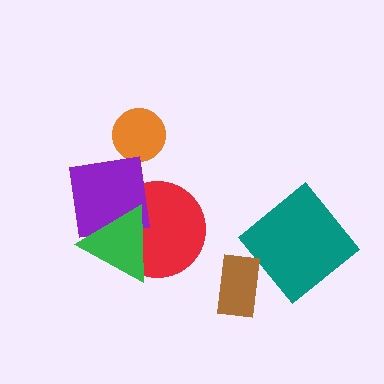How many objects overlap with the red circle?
2 objects overlap with the red circle.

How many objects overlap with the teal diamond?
0 objects overlap with the teal diamond.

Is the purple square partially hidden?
Yes, it is partially covered by another shape.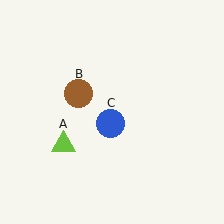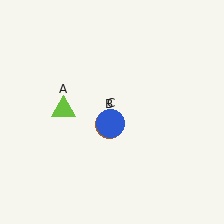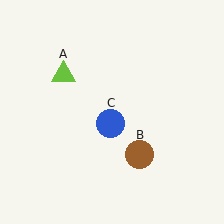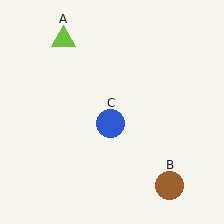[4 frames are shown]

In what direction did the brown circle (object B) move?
The brown circle (object B) moved down and to the right.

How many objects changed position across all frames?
2 objects changed position: lime triangle (object A), brown circle (object B).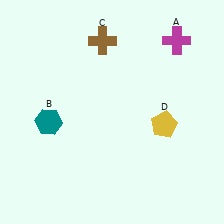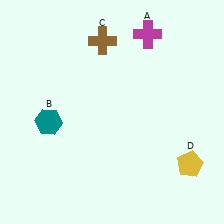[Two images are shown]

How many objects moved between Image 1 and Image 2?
2 objects moved between the two images.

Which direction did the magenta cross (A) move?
The magenta cross (A) moved left.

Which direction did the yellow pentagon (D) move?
The yellow pentagon (D) moved down.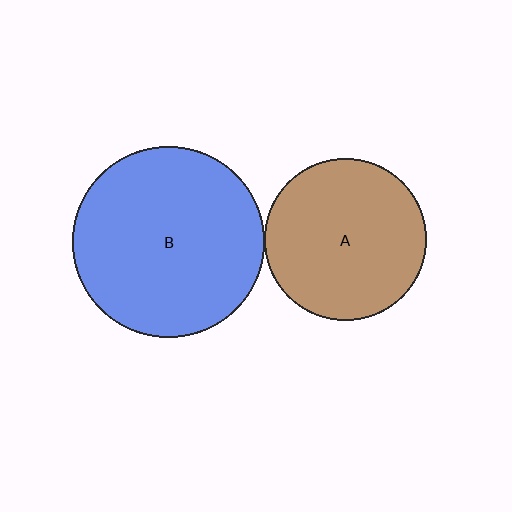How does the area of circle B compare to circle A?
Approximately 1.4 times.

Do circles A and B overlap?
Yes.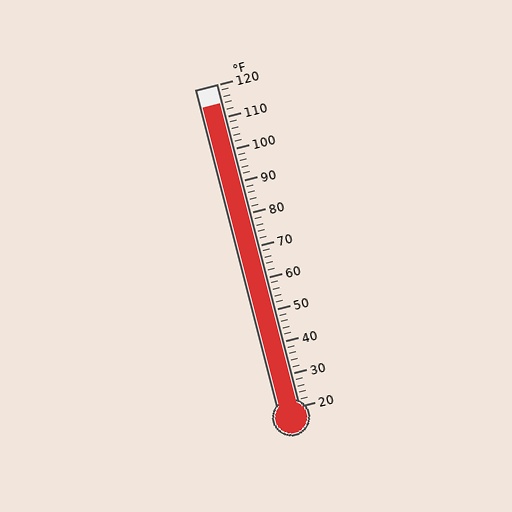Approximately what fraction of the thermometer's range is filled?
The thermometer is filled to approximately 95% of its range.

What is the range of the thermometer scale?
The thermometer scale ranges from 20°F to 120°F.